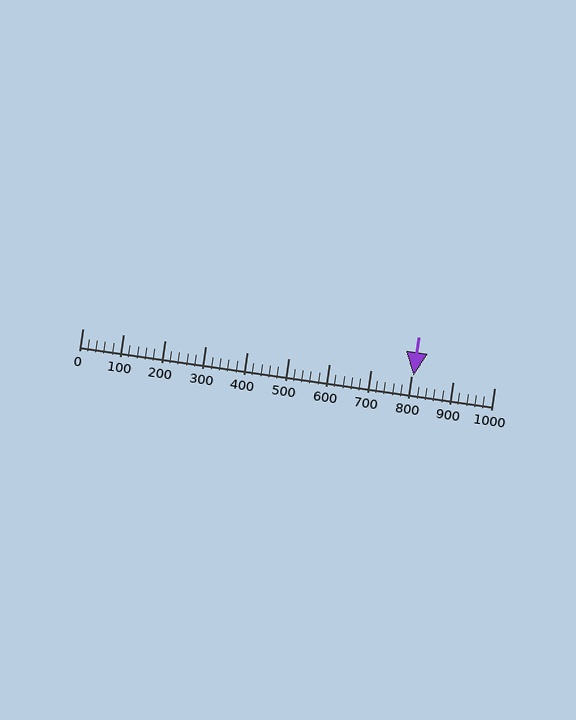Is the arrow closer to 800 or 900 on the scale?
The arrow is closer to 800.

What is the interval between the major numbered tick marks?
The major tick marks are spaced 100 units apart.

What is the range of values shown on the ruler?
The ruler shows values from 0 to 1000.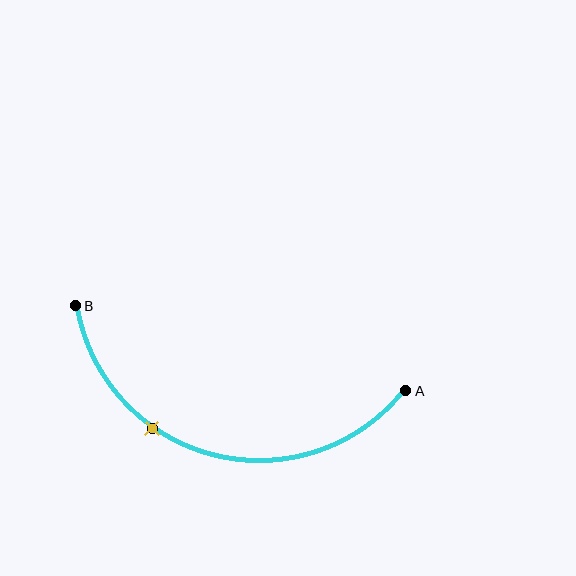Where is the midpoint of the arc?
The arc midpoint is the point on the curve farthest from the straight line joining A and B. It sits below that line.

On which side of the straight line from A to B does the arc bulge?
The arc bulges below the straight line connecting A and B.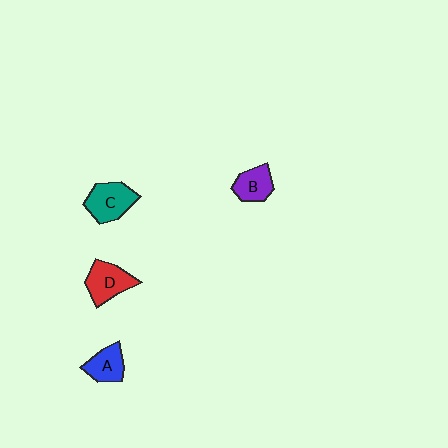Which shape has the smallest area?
Shape A (blue).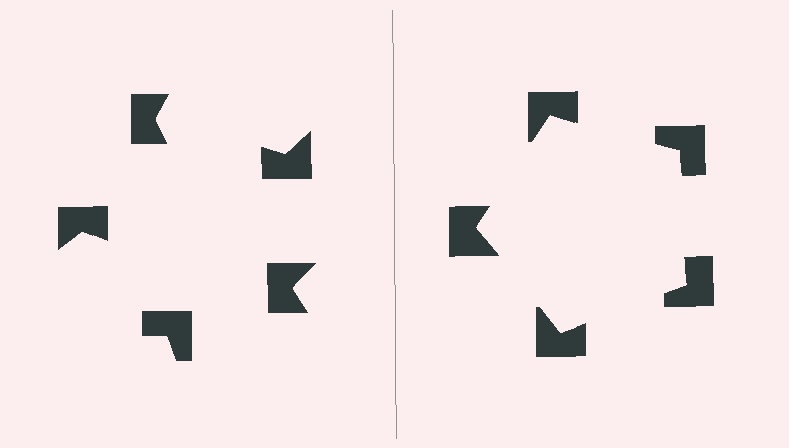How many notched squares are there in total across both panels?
10 — 5 on each side.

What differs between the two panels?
The notched squares are positioned identically on both sides; only the wedge orientations differ. On the right they align to a pentagon; on the left they are misaligned.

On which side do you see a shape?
An illusory pentagon appears on the right side. On the left side the wedge cuts are rotated, so no coherent shape forms.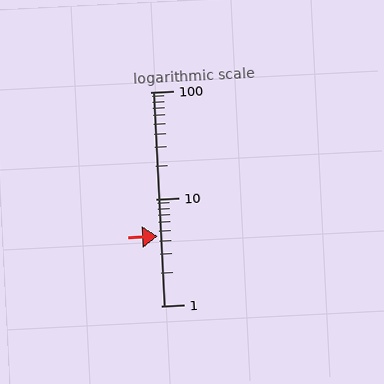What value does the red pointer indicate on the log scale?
The pointer indicates approximately 4.5.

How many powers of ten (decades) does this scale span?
The scale spans 2 decades, from 1 to 100.